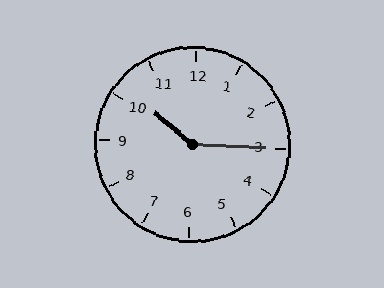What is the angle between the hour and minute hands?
Approximately 142 degrees.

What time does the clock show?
10:15.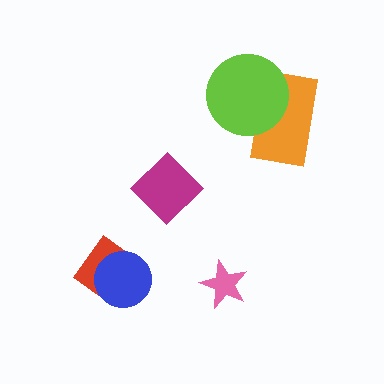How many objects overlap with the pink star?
0 objects overlap with the pink star.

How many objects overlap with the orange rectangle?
1 object overlaps with the orange rectangle.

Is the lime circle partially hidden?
No, no other shape covers it.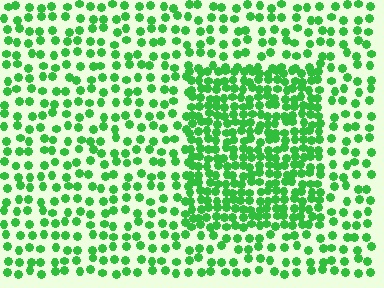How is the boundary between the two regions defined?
The boundary is defined by a change in element density (approximately 2.0x ratio). All elements are the same color, size, and shape.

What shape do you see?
I see a rectangle.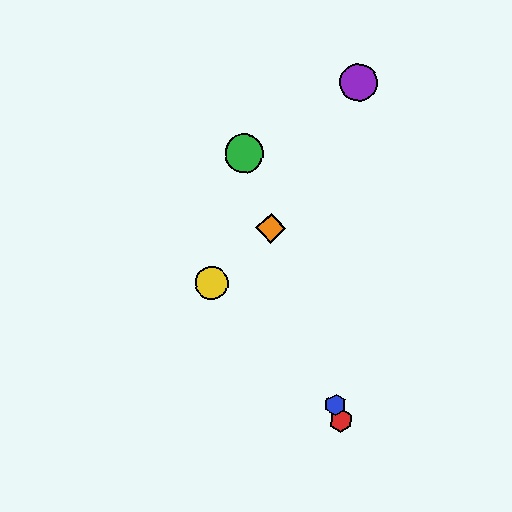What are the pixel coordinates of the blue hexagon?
The blue hexagon is at (335, 405).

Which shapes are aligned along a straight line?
The red hexagon, the blue hexagon, the green circle, the orange diamond are aligned along a straight line.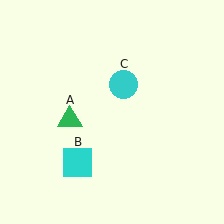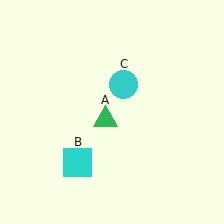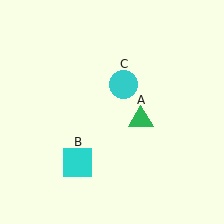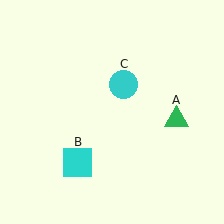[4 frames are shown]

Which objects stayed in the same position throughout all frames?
Cyan square (object B) and cyan circle (object C) remained stationary.